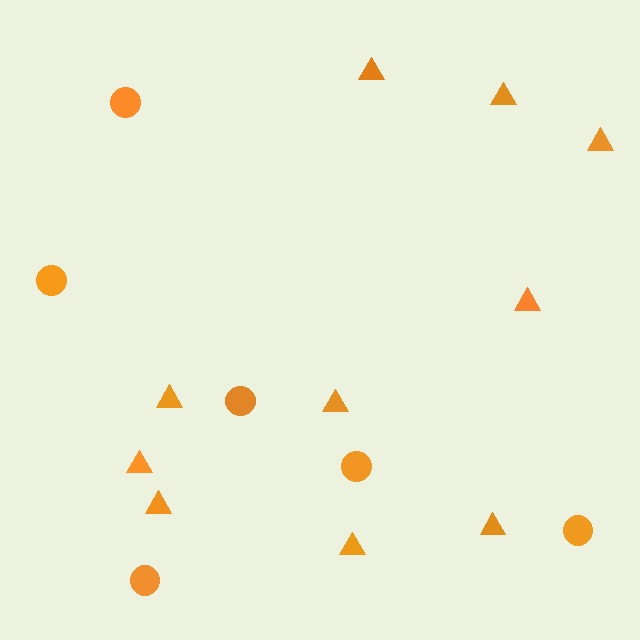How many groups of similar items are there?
There are 2 groups: one group of triangles (10) and one group of circles (6).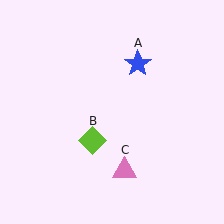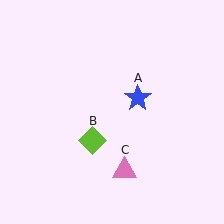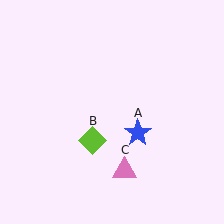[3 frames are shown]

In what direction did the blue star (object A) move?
The blue star (object A) moved down.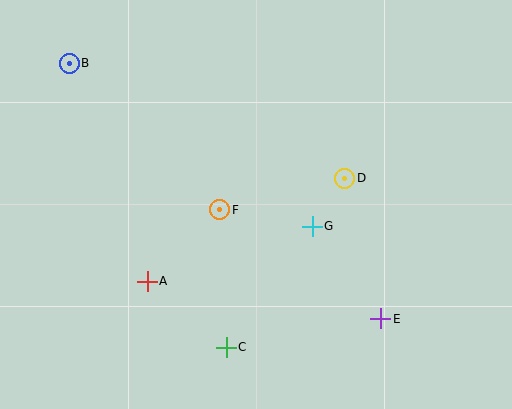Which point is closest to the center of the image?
Point F at (220, 210) is closest to the center.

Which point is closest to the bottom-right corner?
Point E is closest to the bottom-right corner.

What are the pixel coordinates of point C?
Point C is at (226, 347).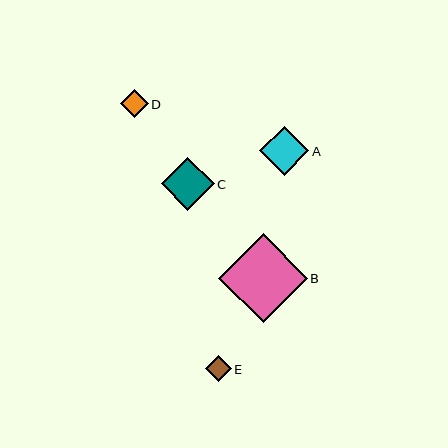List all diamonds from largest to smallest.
From largest to smallest: B, C, A, D, E.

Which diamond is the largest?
Diamond B is the largest with a size of approximately 88 pixels.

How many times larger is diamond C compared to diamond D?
Diamond C is approximately 1.9 times the size of diamond D.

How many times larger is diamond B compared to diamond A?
Diamond B is approximately 1.8 times the size of diamond A.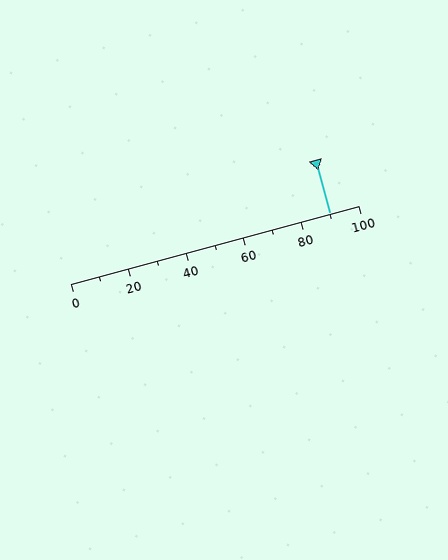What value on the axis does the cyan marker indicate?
The marker indicates approximately 90.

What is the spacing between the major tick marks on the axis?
The major ticks are spaced 20 apart.